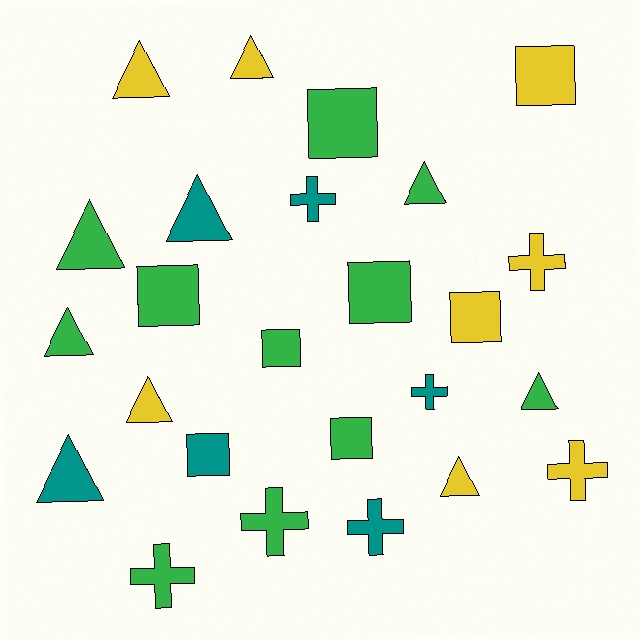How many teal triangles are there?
There are 2 teal triangles.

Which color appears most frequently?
Green, with 11 objects.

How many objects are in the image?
There are 25 objects.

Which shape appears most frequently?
Triangle, with 10 objects.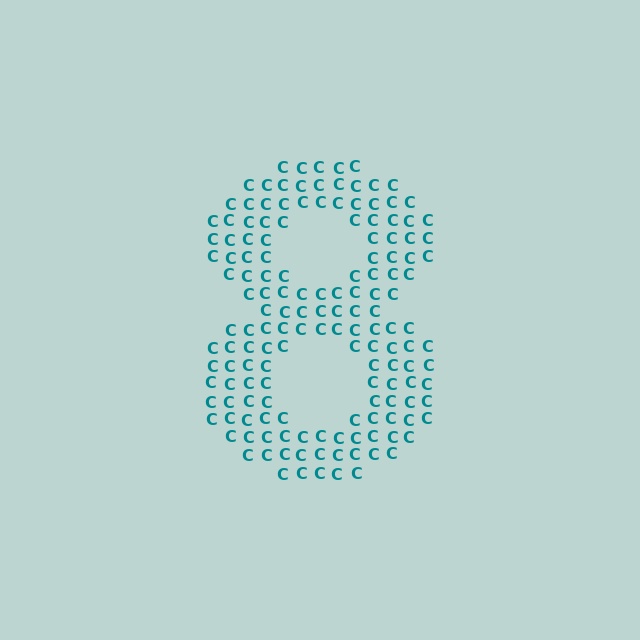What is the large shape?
The large shape is the digit 8.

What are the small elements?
The small elements are letter C's.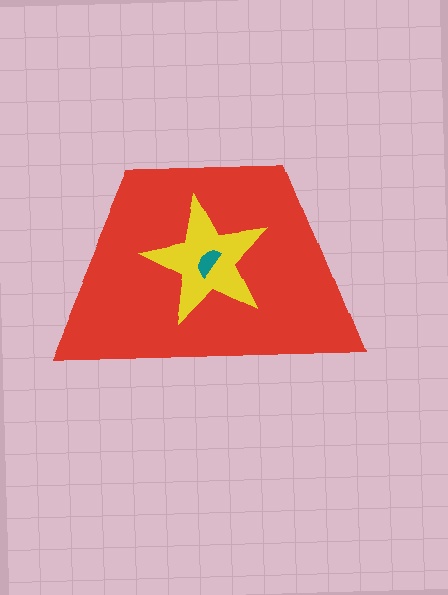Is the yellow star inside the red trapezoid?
Yes.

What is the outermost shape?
The red trapezoid.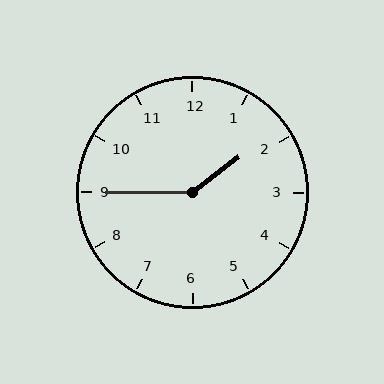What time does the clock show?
1:45.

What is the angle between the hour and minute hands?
Approximately 142 degrees.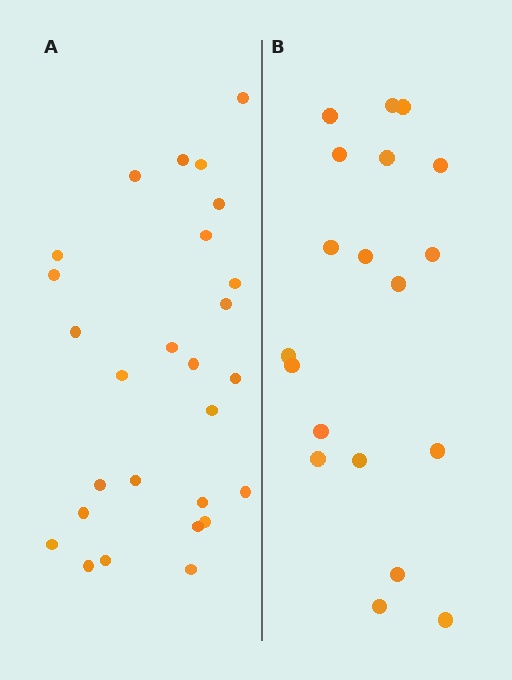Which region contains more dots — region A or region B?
Region A (the left region) has more dots.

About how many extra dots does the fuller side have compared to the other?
Region A has roughly 8 or so more dots than region B.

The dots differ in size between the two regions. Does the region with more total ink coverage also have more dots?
No. Region B has more total ink coverage because its dots are larger, but region A actually contains more individual dots. Total area can be misleading — the number of items is what matters here.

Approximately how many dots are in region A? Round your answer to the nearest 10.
About 30 dots. (The exact count is 27, which rounds to 30.)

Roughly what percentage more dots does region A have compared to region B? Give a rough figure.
About 40% more.